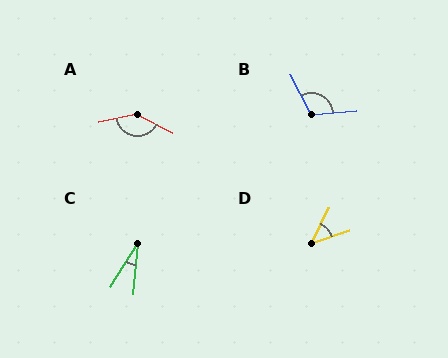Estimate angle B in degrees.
Approximately 112 degrees.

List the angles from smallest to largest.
C (26°), D (46°), B (112°), A (142°).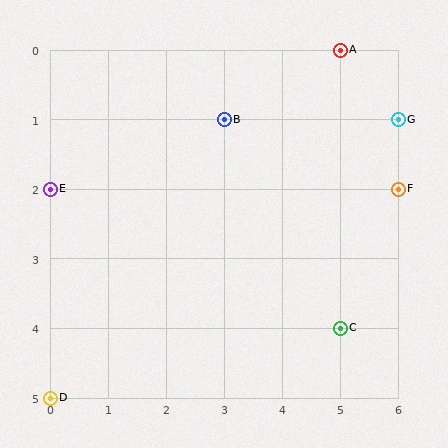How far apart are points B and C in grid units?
Points B and C are 2 columns and 3 rows apart (about 3.6 grid units diagonally).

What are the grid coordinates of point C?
Point C is at grid coordinates (5, 4).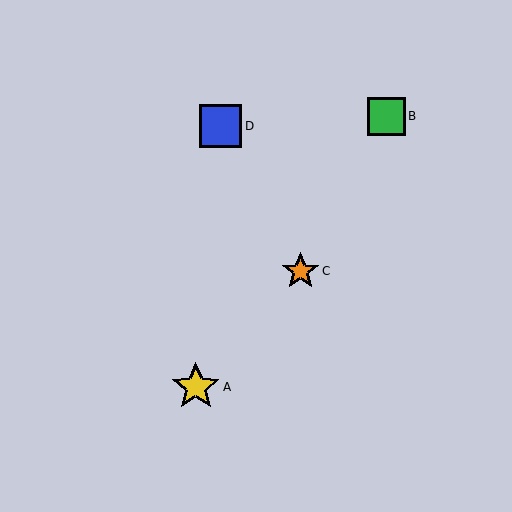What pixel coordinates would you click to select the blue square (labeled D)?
Click at (221, 126) to select the blue square D.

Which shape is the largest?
The yellow star (labeled A) is the largest.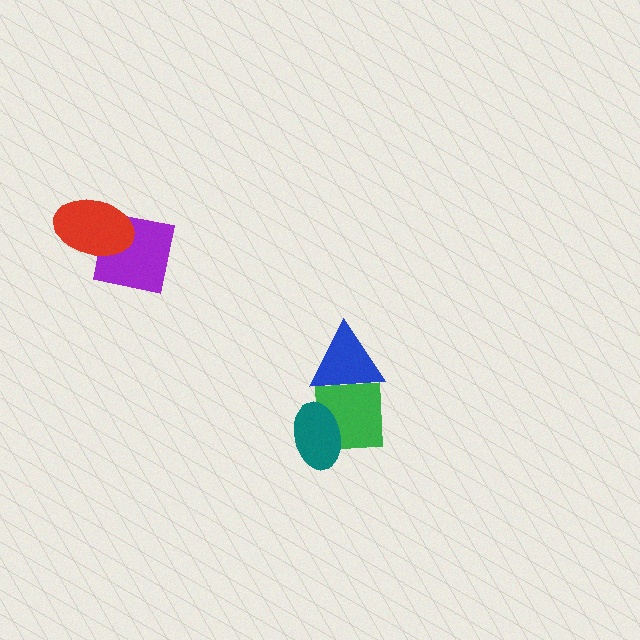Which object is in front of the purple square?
The red ellipse is in front of the purple square.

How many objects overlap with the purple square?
1 object overlaps with the purple square.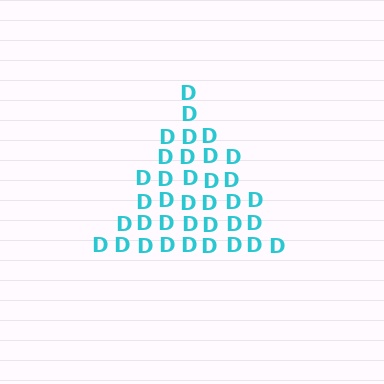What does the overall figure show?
The overall figure shows a triangle.